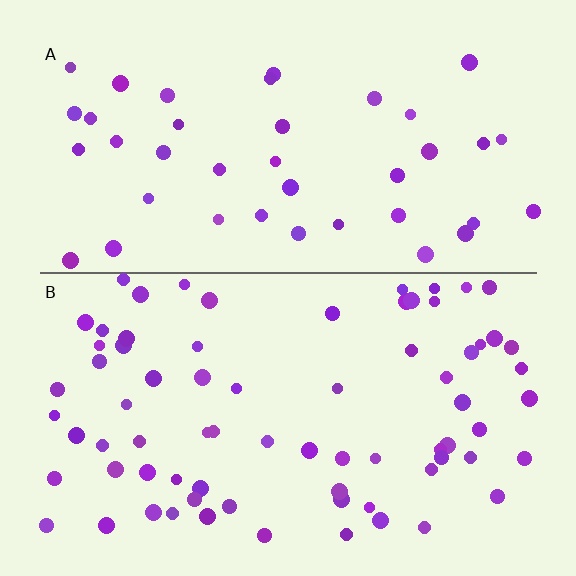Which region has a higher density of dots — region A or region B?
B (the bottom).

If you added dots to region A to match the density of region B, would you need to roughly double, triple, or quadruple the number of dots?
Approximately double.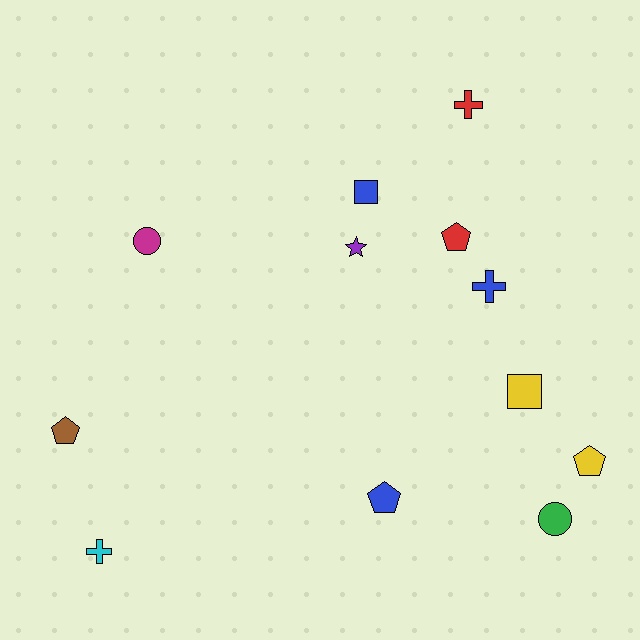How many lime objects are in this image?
There are no lime objects.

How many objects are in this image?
There are 12 objects.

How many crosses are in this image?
There are 3 crosses.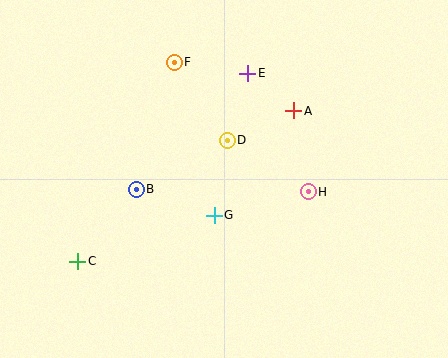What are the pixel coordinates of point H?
Point H is at (308, 192).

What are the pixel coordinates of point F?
Point F is at (174, 62).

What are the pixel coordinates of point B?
Point B is at (136, 189).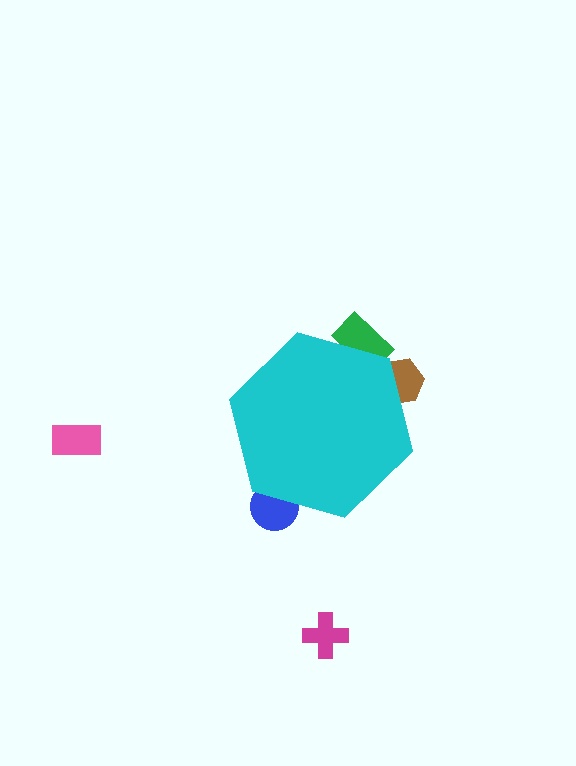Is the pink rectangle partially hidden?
No, the pink rectangle is fully visible.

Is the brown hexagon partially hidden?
Yes, the brown hexagon is partially hidden behind the cyan hexagon.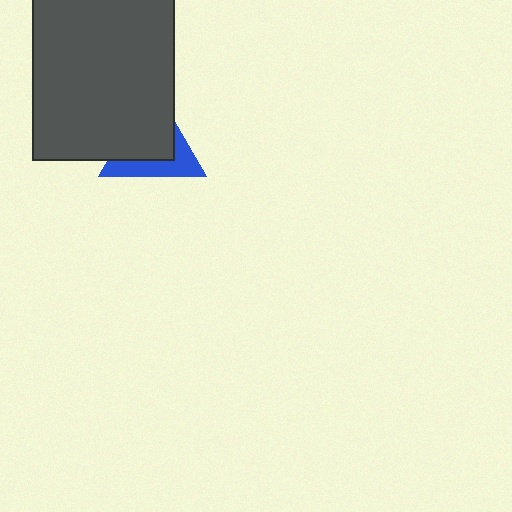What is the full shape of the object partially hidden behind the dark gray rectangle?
The partially hidden object is a blue triangle.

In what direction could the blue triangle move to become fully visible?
The blue triangle could move toward the lower-right. That would shift it out from behind the dark gray rectangle entirely.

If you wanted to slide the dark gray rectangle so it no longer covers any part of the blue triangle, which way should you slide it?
Slide it toward the upper-left — that is the most direct way to separate the two shapes.